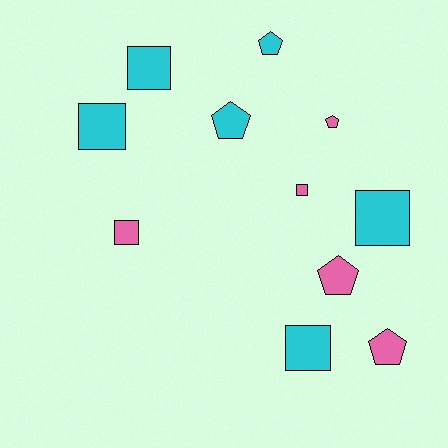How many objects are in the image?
There are 11 objects.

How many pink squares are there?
There are 2 pink squares.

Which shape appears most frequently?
Square, with 6 objects.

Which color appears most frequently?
Cyan, with 6 objects.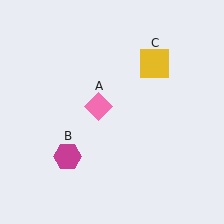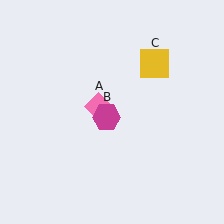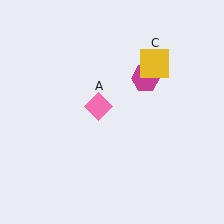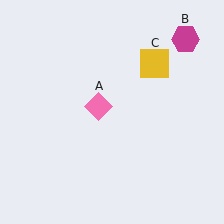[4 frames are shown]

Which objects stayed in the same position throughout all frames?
Pink diamond (object A) and yellow square (object C) remained stationary.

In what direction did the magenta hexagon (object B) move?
The magenta hexagon (object B) moved up and to the right.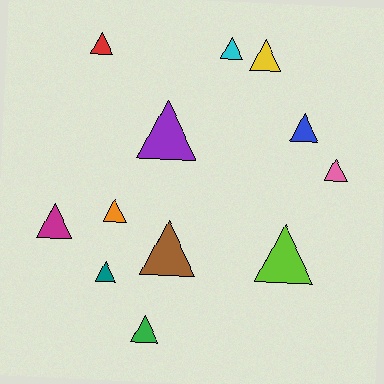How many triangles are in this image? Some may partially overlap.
There are 12 triangles.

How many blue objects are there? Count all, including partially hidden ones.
There is 1 blue object.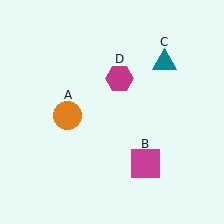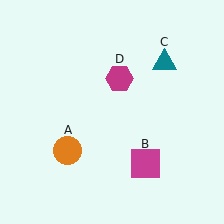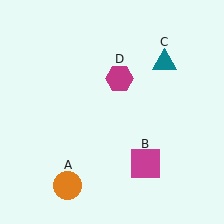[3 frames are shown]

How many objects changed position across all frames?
1 object changed position: orange circle (object A).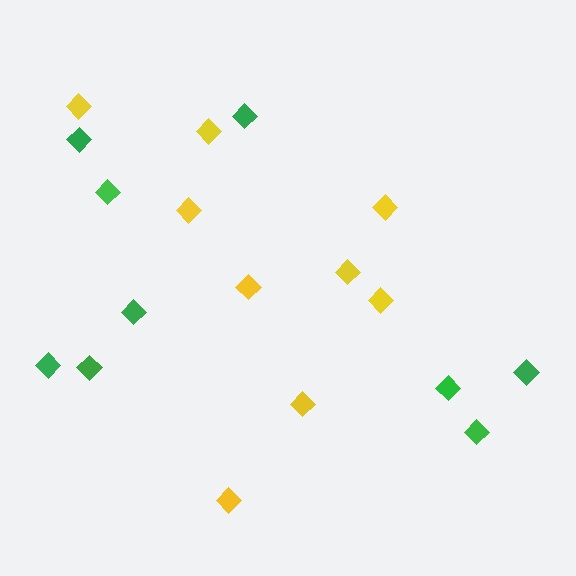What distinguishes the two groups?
There are 2 groups: one group of yellow diamonds (9) and one group of green diamonds (9).